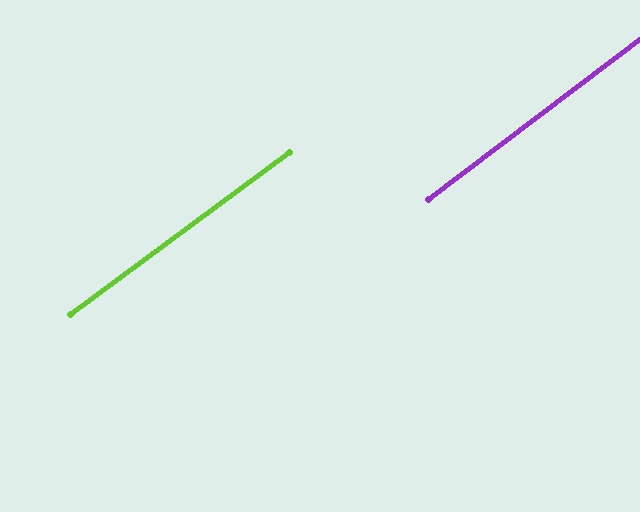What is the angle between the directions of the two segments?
Approximately 1 degree.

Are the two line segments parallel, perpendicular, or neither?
Parallel — their directions differ by only 0.7°.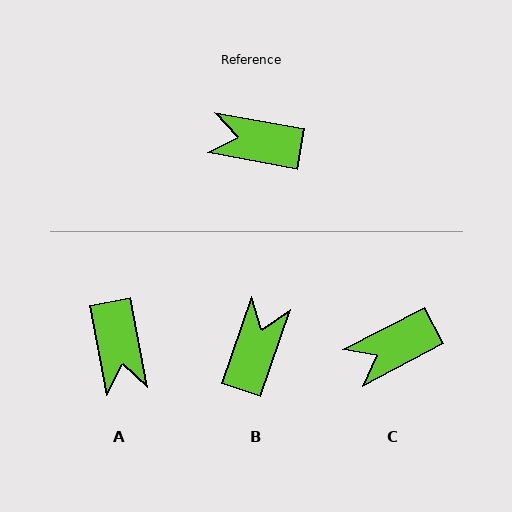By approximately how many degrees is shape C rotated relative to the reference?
Approximately 38 degrees counter-clockwise.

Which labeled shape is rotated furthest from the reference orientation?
A, about 111 degrees away.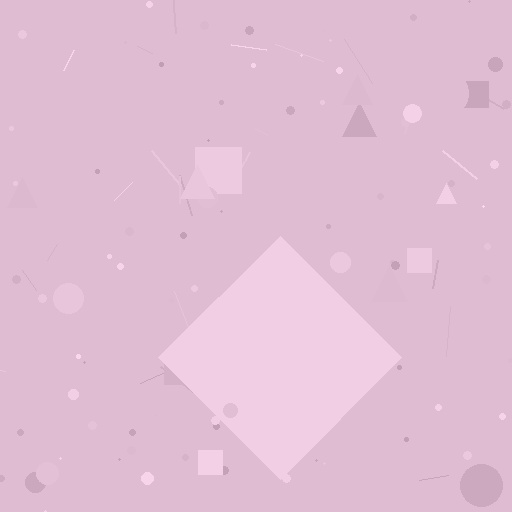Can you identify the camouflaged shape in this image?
The camouflaged shape is a diamond.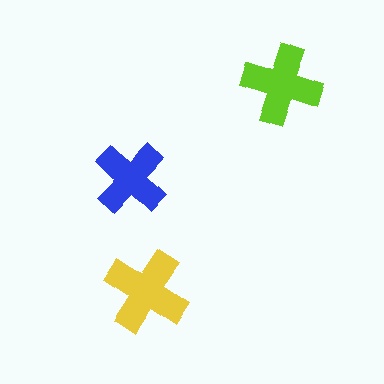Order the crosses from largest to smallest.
the yellow one, the lime one, the blue one.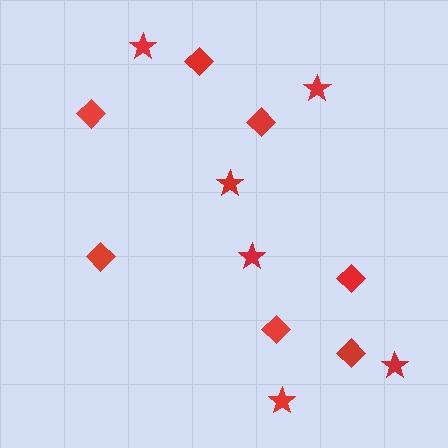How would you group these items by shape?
There are 2 groups: one group of stars (6) and one group of diamonds (7).